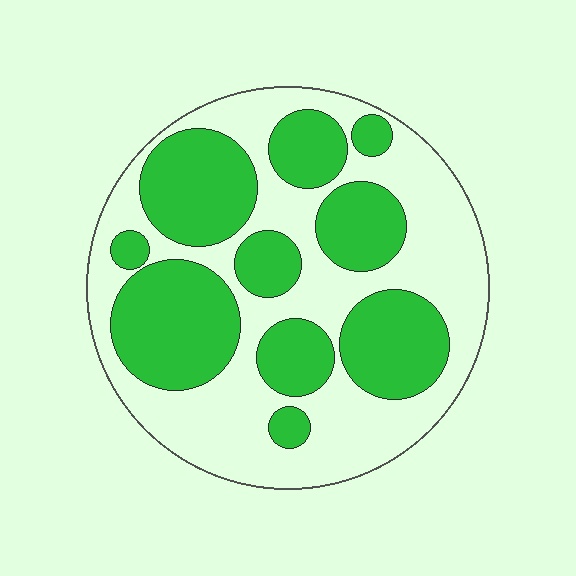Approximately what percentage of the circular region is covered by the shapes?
Approximately 45%.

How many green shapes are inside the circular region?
10.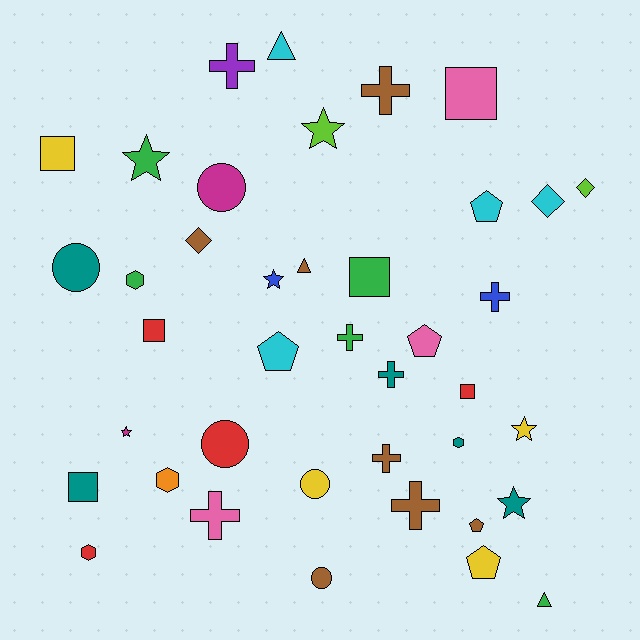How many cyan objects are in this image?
There are 4 cyan objects.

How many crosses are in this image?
There are 8 crosses.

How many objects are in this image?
There are 40 objects.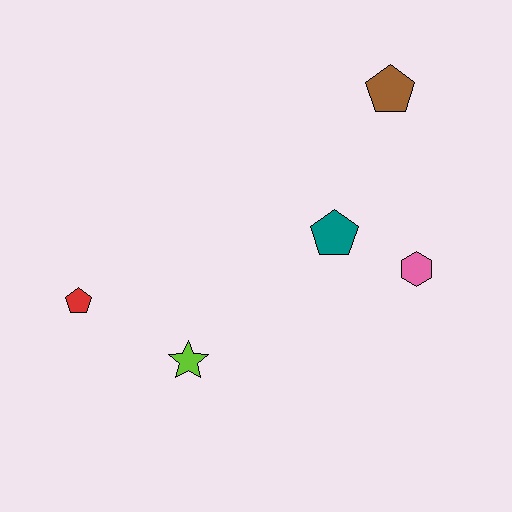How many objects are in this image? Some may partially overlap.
There are 5 objects.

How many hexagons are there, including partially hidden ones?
There is 1 hexagon.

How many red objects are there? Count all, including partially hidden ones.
There is 1 red object.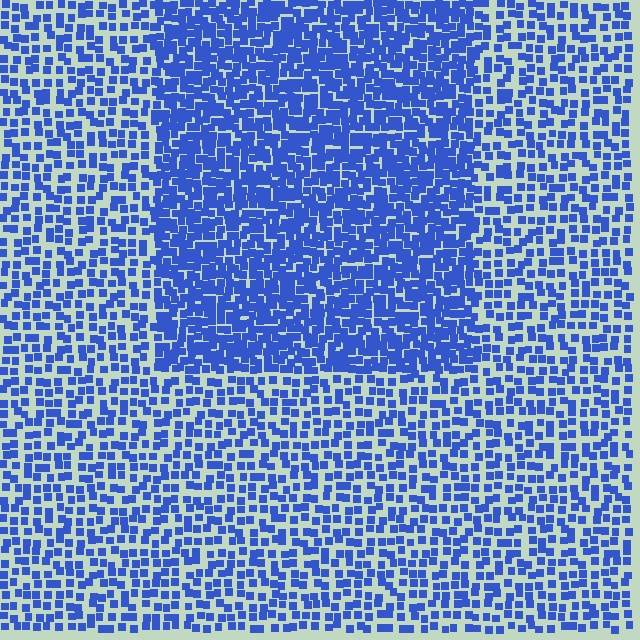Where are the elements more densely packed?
The elements are more densely packed inside the rectangle boundary.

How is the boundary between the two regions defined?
The boundary is defined by a change in element density (approximately 1.9x ratio). All elements are the same color, size, and shape.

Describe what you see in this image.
The image contains small blue elements arranged at two different densities. A rectangle-shaped region is visible where the elements are more densely packed than the surrounding area.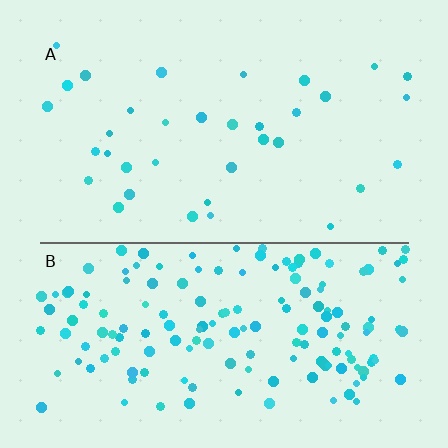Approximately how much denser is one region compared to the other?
Approximately 4.6× — region B over region A.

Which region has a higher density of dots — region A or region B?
B (the bottom).